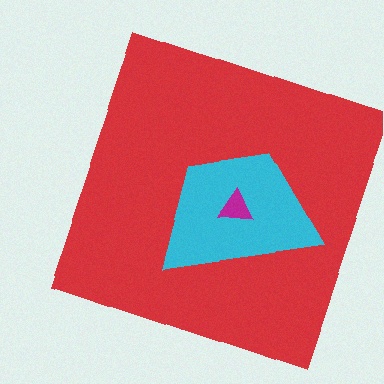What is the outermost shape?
The red square.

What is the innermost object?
The magenta triangle.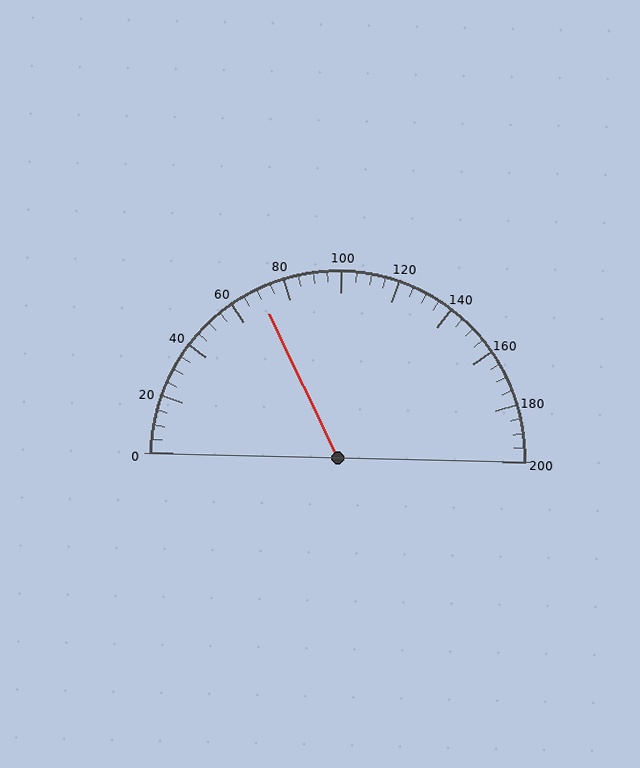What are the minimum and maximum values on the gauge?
The gauge ranges from 0 to 200.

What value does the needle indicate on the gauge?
The needle indicates approximately 70.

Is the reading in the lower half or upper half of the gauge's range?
The reading is in the lower half of the range (0 to 200).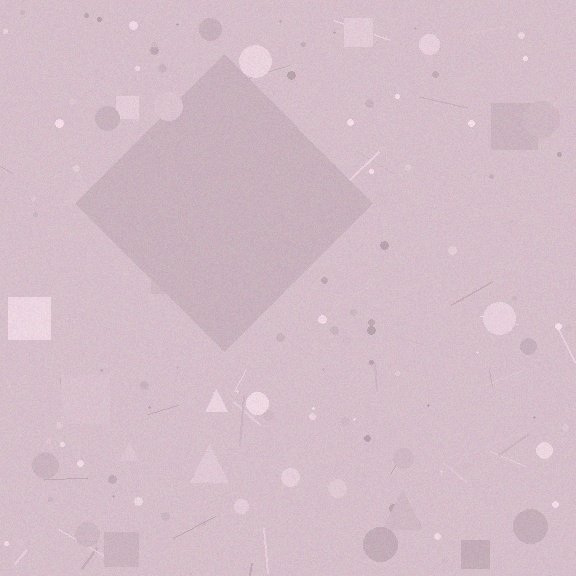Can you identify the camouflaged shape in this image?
The camouflaged shape is a diamond.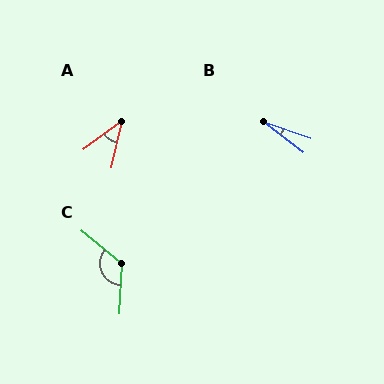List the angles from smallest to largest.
B (18°), A (40°), C (127°).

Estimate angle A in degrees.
Approximately 40 degrees.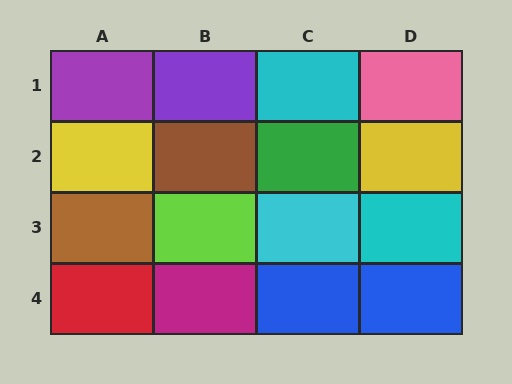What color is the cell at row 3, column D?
Cyan.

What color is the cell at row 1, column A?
Purple.